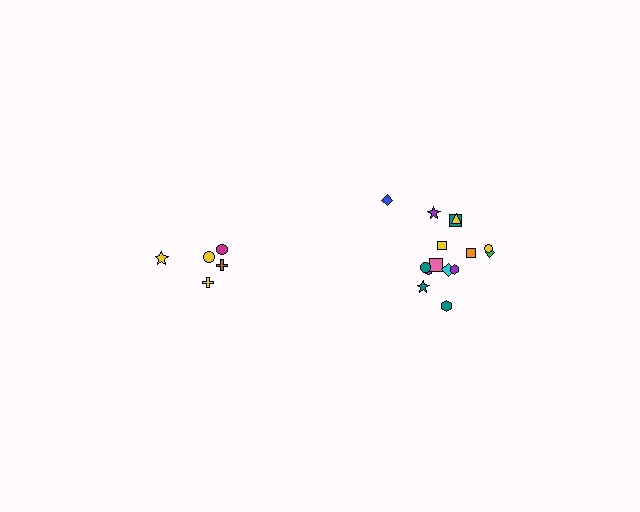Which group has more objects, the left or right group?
The right group.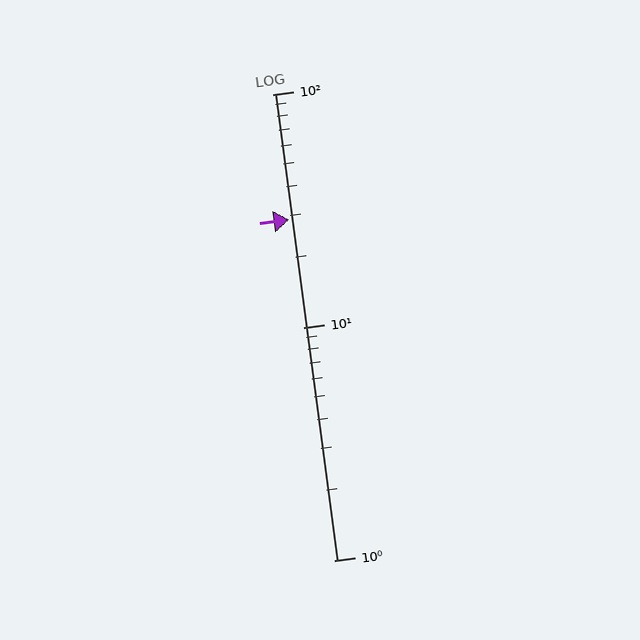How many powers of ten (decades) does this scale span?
The scale spans 2 decades, from 1 to 100.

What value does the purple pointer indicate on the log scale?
The pointer indicates approximately 29.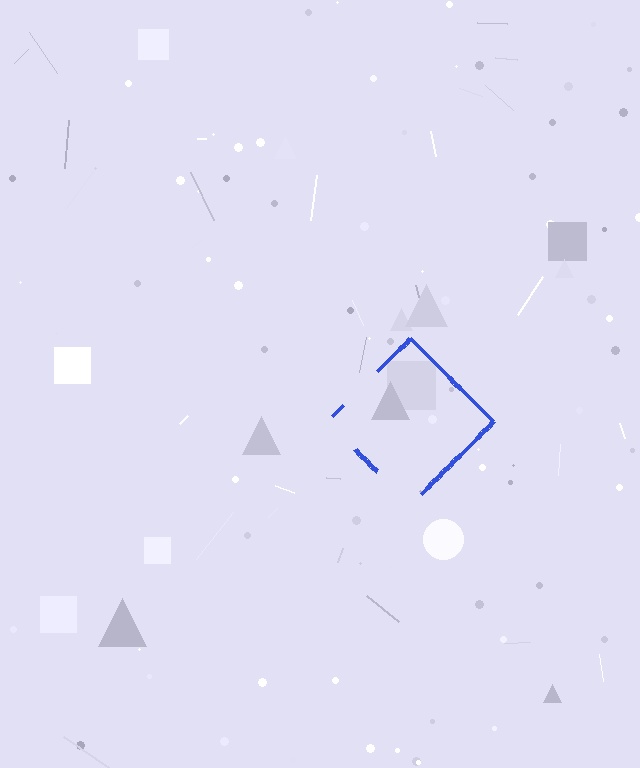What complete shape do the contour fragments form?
The contour fragments form a diamond.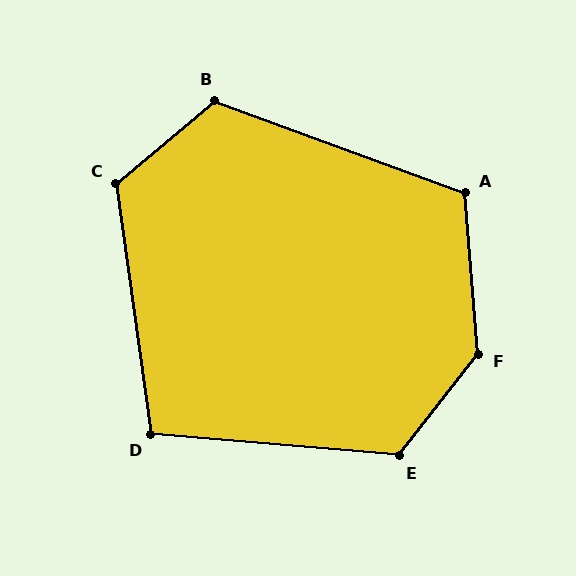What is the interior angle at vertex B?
Approximately 120 degrees (obtuse).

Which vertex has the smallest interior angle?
D, at approximately 103 degrees.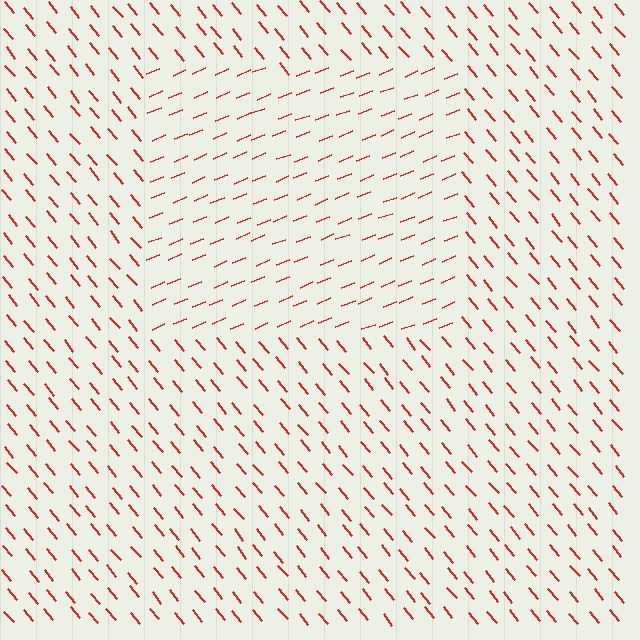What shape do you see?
I see a rectangle.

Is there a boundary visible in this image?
Yes, there is a texture boundary formed by a change in line orientation.